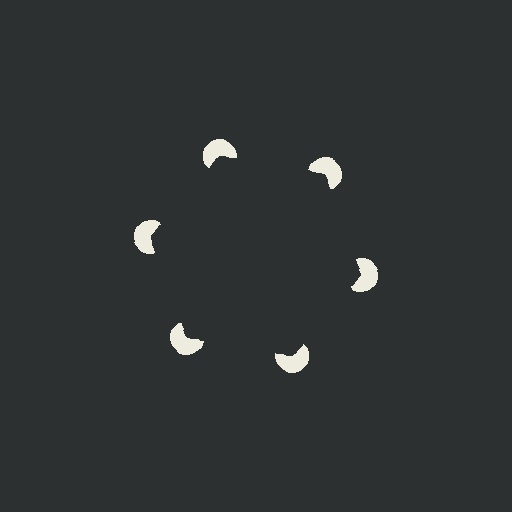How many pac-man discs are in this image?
There are 6 — one at each vertex of the illusory hexagon.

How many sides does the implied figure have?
6 sides.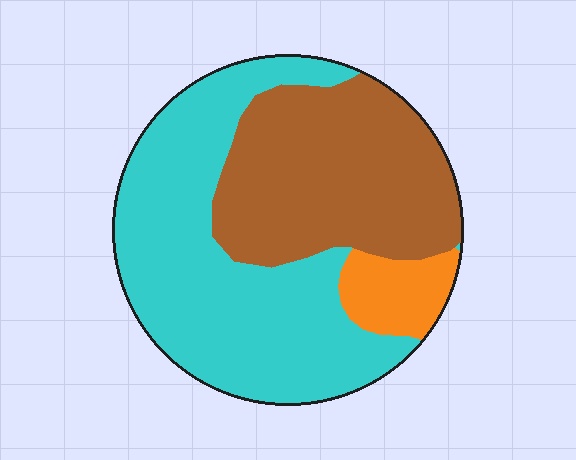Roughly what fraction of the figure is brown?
Brown takes up about three eighths (3/8) of the figure.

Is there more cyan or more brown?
Cyan.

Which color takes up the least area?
Orange, at roughly 10%.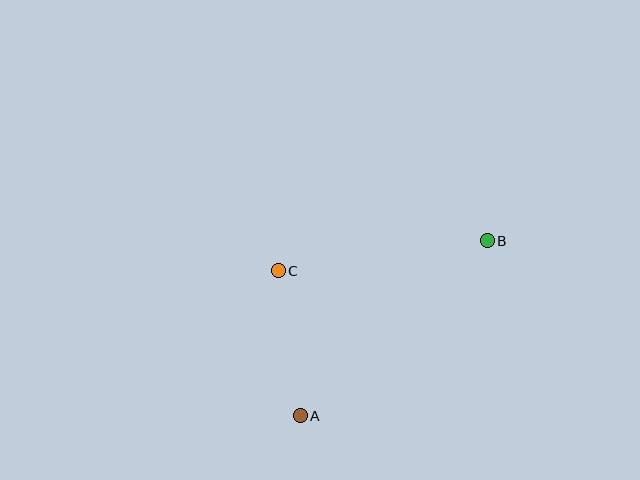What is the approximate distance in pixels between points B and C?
The distance between B and C is approximately 211 pixels.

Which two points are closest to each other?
Points A and C are closest to each other.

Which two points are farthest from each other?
Points A and B are farthest from each other.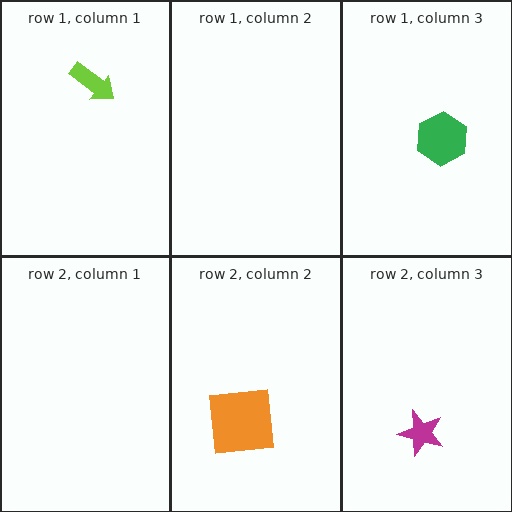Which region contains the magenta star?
The row 2, column 3 region.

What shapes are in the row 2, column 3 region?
The magenta star.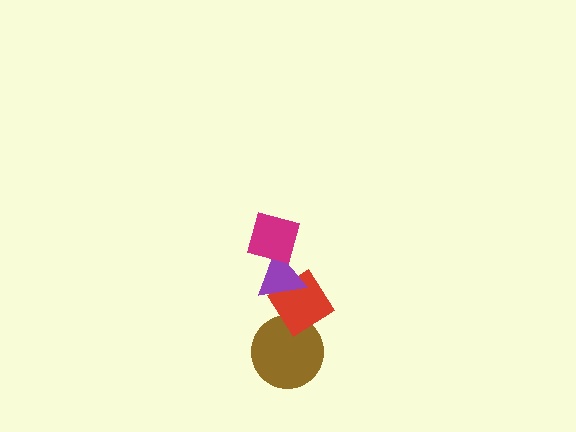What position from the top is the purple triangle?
The purple triangle is 2nd from the top.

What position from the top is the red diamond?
The red diamond is 3rd from the top.